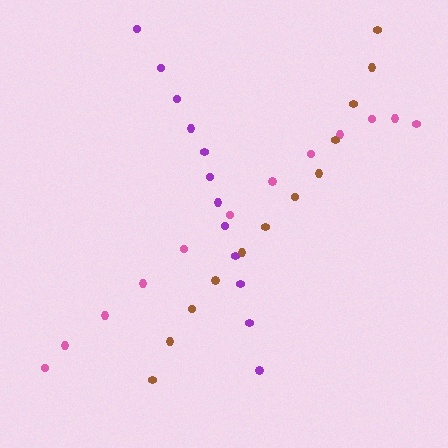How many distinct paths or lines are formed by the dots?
There are 3 distinct paths.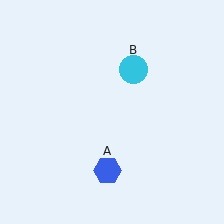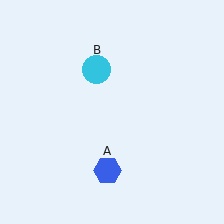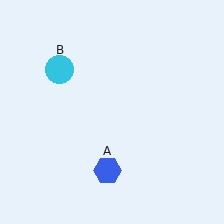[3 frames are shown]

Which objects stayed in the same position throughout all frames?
Blue hexagon (object A) remained stationary.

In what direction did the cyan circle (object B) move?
The cyan circle (object B) moved left.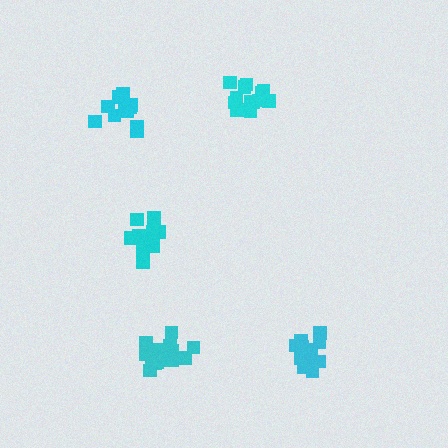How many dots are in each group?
Group 1: 16 dots, Group 2: 16 dots, Group 3: 13 dots, Group 4: 11 dots, Group 5: 16 dots (72 total).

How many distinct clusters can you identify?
There are 5 distinct clusters.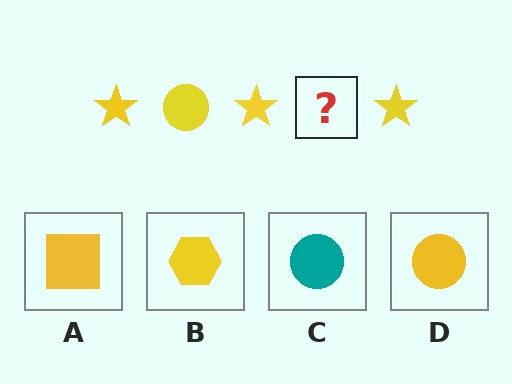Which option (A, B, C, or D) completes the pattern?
D.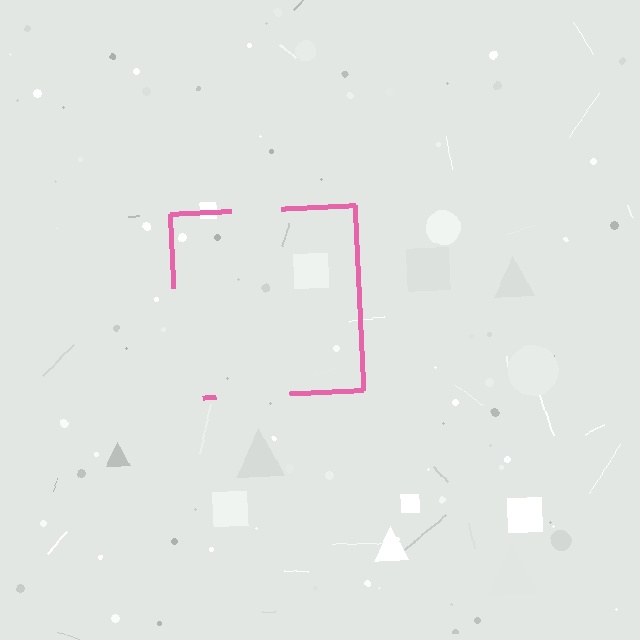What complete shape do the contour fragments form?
The contour fragments form a square.